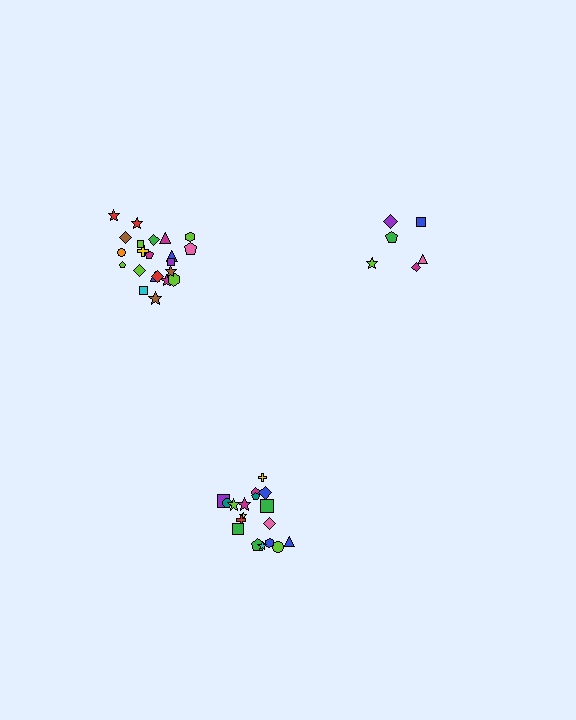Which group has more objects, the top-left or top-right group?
The top-left group.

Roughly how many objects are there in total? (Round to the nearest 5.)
Roughly 45 objects in total.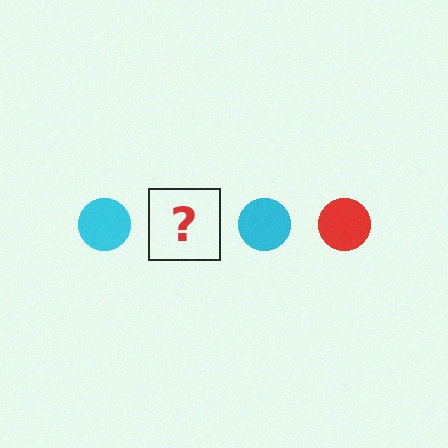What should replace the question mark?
The question mark should be replaced with a red circle.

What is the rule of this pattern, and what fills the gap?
The rule is that the pattern cycles through cyan, red circles. The gap should be filled with a red circle.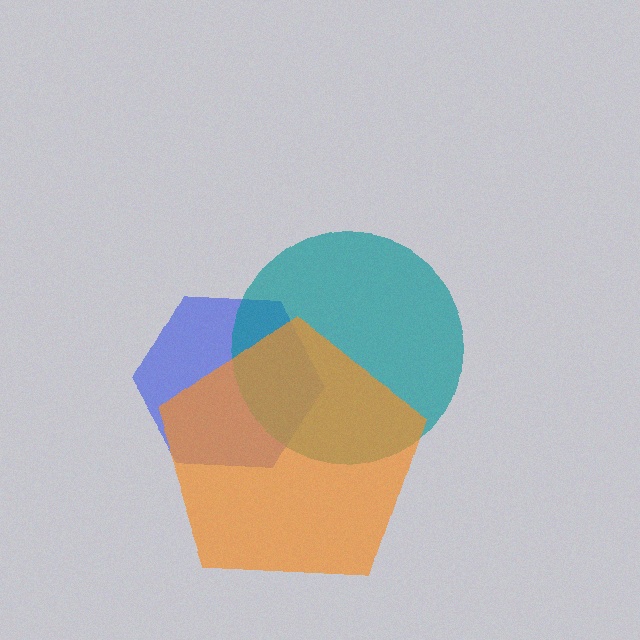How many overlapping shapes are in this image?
There are 3 overlapping shapes in the image.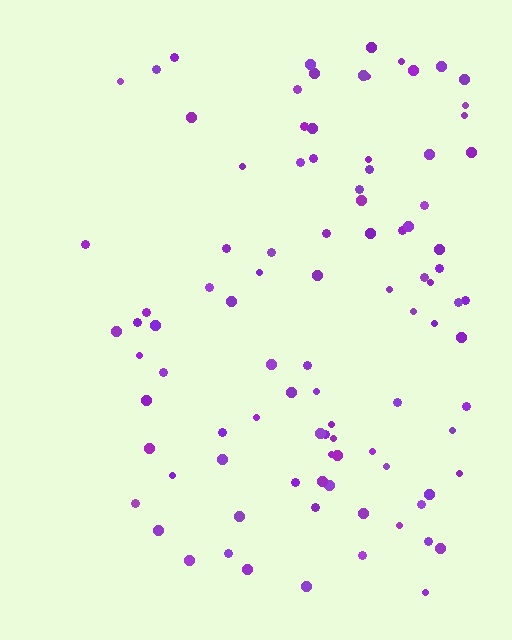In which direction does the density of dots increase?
From left to right, with the right side densest.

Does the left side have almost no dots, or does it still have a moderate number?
Still a moderate number, just noticeably fewer than the right.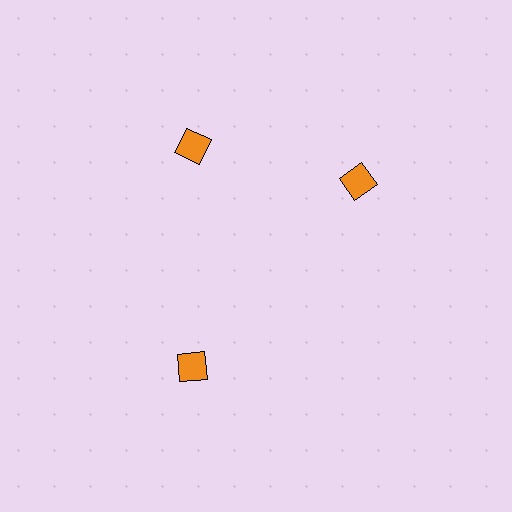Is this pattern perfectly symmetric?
No. The 3 orange squares are arranged in a ring, but one element near the 3 o'clock position is rotated out of alignment along the ring, breaking the 3-fold rotational symmetry.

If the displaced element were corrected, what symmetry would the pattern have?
It would have 3-fold rotational symmetry — the pattern would map onto itself every 120 degrees.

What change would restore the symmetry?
The symmetry would be restored by rotating it back into even spacing with its neighbors so that all 3 squares sit at equal angles and equal distance from the center.